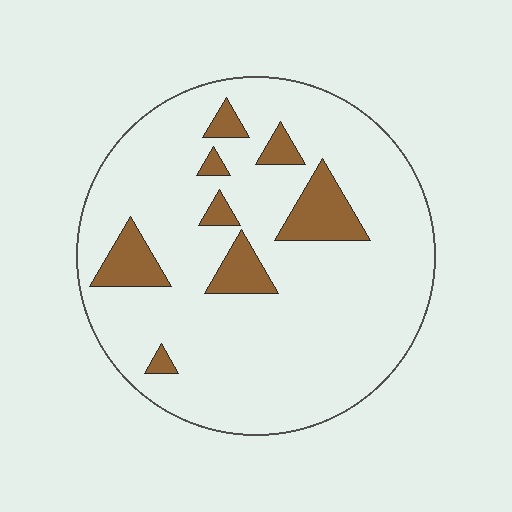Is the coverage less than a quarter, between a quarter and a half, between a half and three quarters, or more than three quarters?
Less than a quarter.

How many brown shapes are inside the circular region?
8.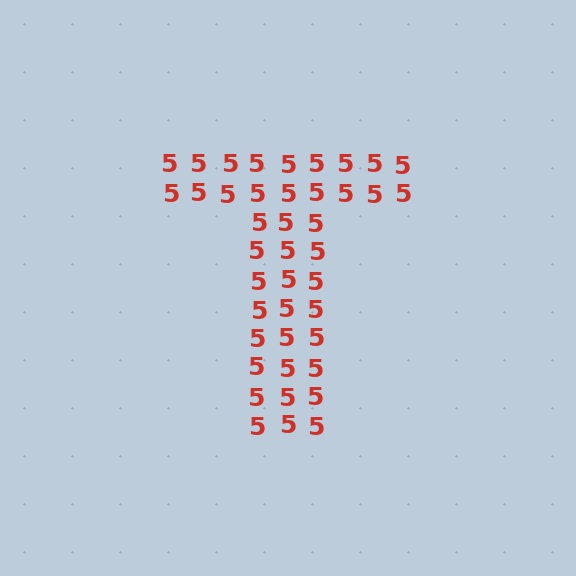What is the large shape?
The large shape is the letter T.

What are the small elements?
The small elements are digit 5's.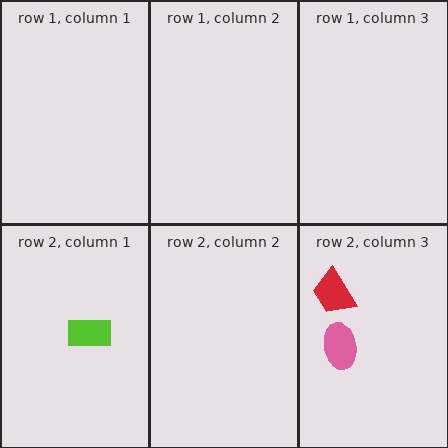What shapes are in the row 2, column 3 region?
The red trapezoid, the pink ellipse.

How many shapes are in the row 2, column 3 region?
2.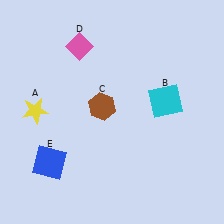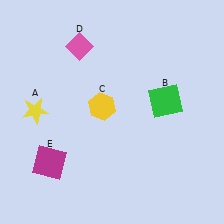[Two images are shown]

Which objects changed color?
B changed from cyan to green. C changed from brown to yellow. E changed from blue to magenta.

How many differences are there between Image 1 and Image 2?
There are 3 differences between the two images.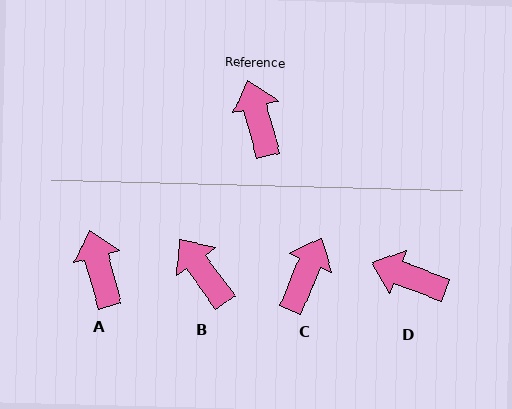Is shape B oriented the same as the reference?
No, it is off by about 21 degrees.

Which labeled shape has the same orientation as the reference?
A.